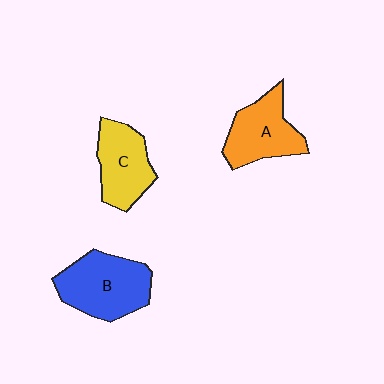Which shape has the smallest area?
Shape C (yellow).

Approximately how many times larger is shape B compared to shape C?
Approximately 1.3 times.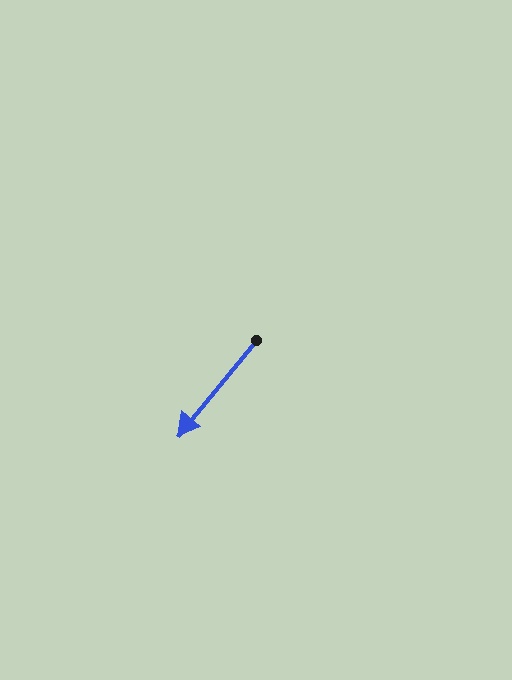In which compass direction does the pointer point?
Southwest.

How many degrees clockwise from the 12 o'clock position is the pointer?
Approximately 219 degrees.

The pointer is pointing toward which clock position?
Roughly 7 o'clock.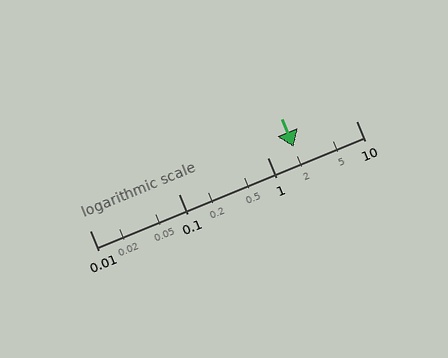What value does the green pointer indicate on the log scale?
The pointer indicates approximately 2.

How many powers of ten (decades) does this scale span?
The scale spans 3 decades, from 0.01 to 10.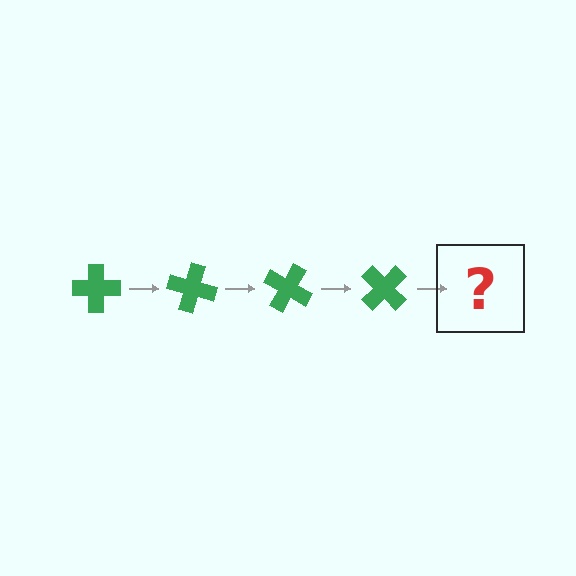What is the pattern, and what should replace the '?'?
The pattern is that the cross rotates 15 degrees each step. The '?' should be a green cross rotated 60 degrees.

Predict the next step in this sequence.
The next step is a green cross rotated 60 degrees.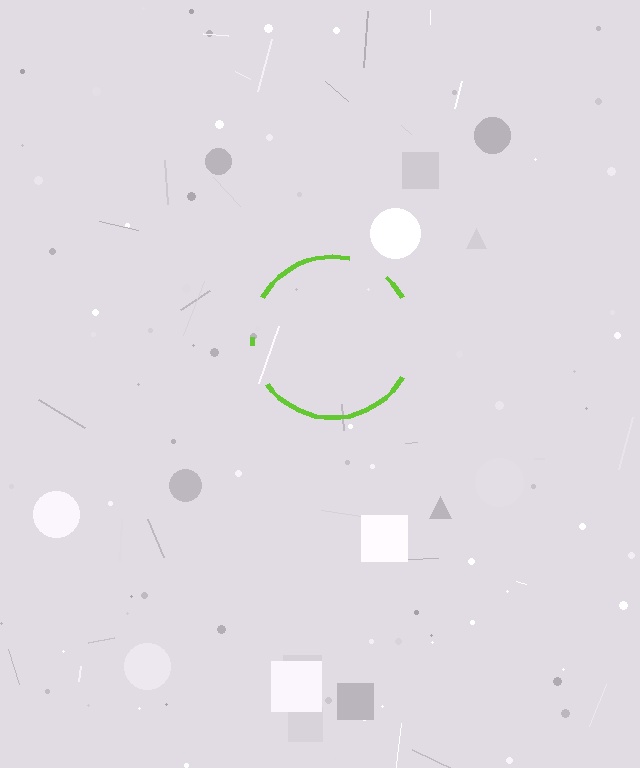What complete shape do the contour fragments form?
The contour fragments form a circle.